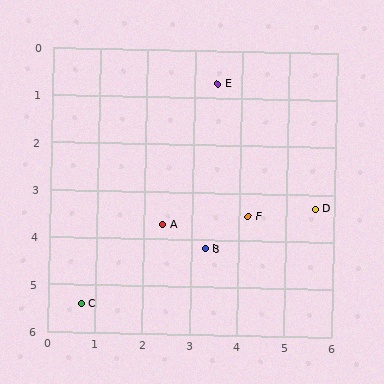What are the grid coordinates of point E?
Point E is at approximately (3.5, 0.7).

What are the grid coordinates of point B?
Point B is at approximately (3.3, 4.2).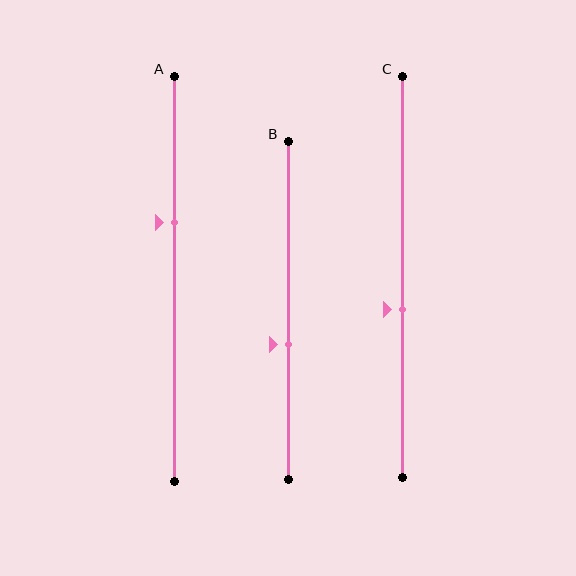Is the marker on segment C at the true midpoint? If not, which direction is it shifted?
No, the marker on segment C is shifted downward by about 8% of the segment length.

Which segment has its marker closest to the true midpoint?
Segment C has its marker closest to the true midpoint.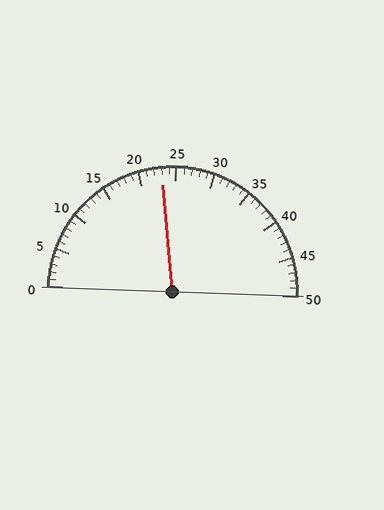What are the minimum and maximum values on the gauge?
The gauge ranges from 0 to 50.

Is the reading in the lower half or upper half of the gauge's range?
The reading is in the lower half of the range (0 to 50).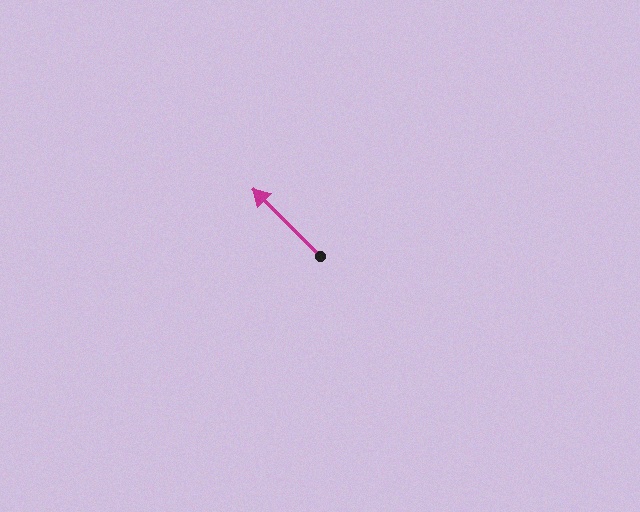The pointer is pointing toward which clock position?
Roughly 10 o'clock.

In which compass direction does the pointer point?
Northwest.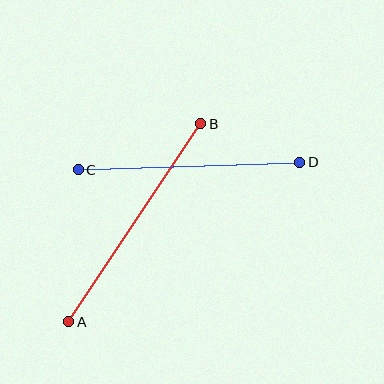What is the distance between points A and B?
The distance is approximately 238 pixels.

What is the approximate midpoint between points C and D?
The midpoint is at approximately (189, 166) pixels.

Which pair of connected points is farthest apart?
Points A and B are farthest apart.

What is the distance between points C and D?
The distance is approximately 222 pixels.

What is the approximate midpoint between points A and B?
The midpoint is at approximately (135, 223) pixels.